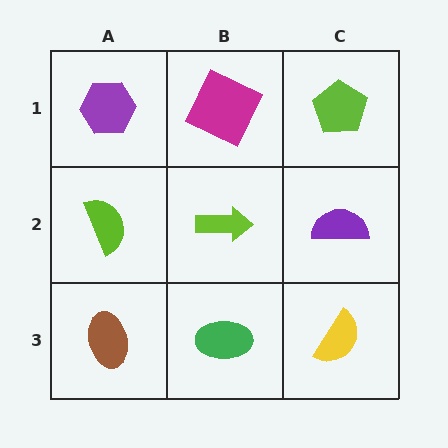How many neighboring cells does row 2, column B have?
4.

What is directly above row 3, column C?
A purple semicircle.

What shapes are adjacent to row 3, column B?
A lime arrow (row 2, column B), a brown ellipse (row 3, column A), a yellow semicircle (row 3, column C).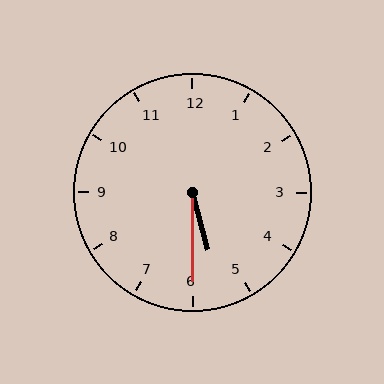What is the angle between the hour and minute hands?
Approximately 15 degrees.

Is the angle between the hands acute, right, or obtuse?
It is acute.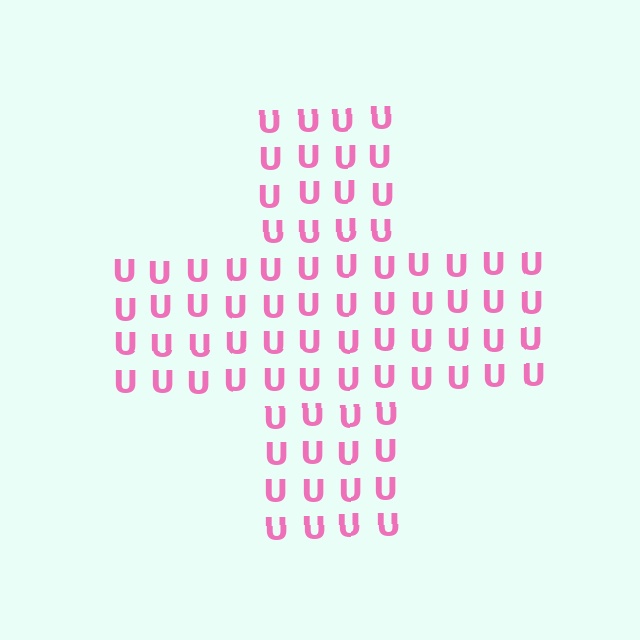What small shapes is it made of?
It is made of small letter U's.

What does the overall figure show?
The overall figure shows a cross.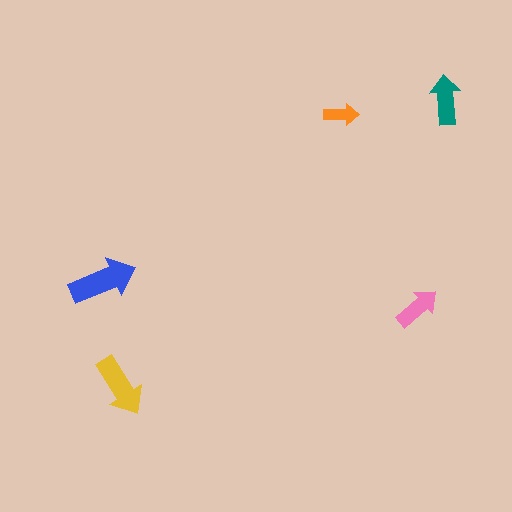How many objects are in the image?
There are 5 objects in the image.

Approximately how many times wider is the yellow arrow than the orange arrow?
About 2 times wider.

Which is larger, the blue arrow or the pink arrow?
The blue one.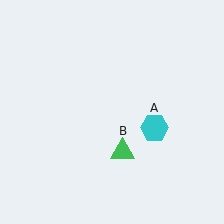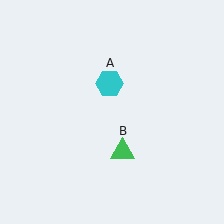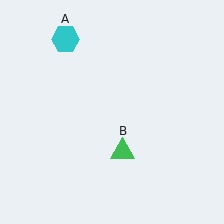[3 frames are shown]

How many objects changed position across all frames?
1 object changed position: cyan hexagon (object A).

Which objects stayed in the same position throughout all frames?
Green triangle (object B) remained stationary.